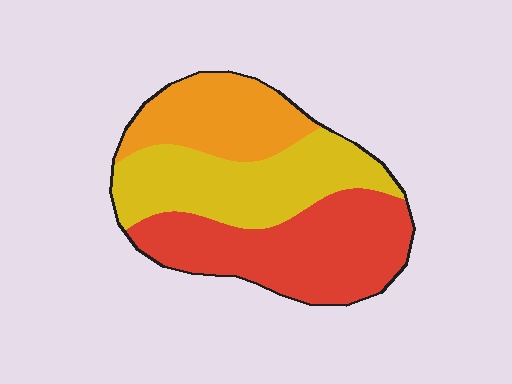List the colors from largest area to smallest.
From largest to smallest: red, yellow, orange.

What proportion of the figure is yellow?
Yellow takes up about one third (1/3) of the figure.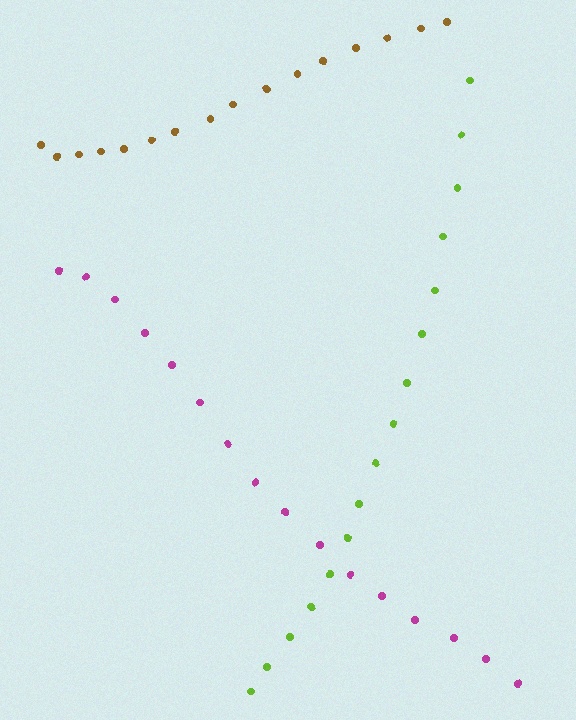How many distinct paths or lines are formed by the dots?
There are 3 distinct paths.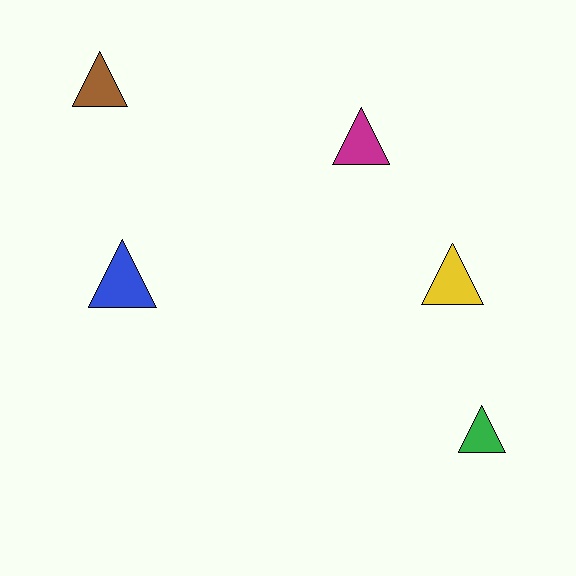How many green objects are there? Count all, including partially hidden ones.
There is 1 green object.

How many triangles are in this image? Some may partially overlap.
There are 5 triangles.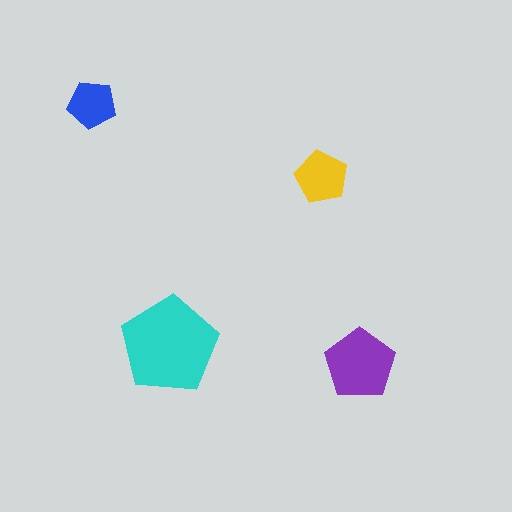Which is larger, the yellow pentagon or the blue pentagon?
The yellow one.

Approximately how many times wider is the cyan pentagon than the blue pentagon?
About 2 times wider.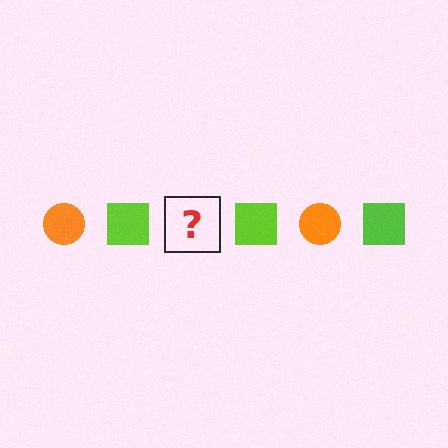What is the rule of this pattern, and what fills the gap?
The rule is that the pattern alternates between orange circle and lime square. The gap should be filled with an orange circle.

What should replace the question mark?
The question mark should be replaced with an orange circle.